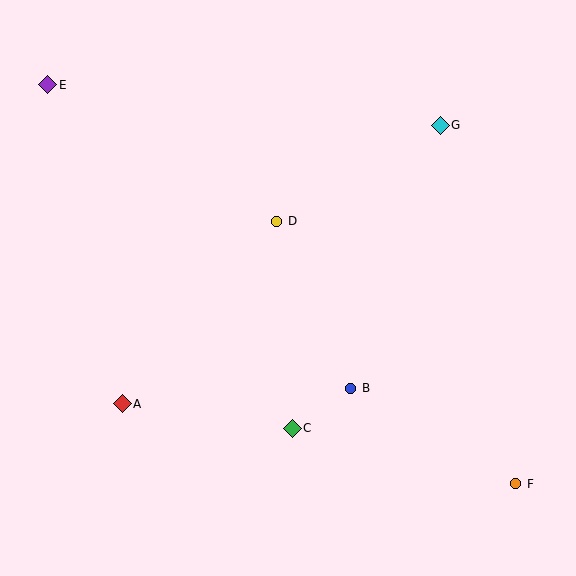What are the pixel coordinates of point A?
Point A is at (122, 404).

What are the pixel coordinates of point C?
Point C is at (292, 428).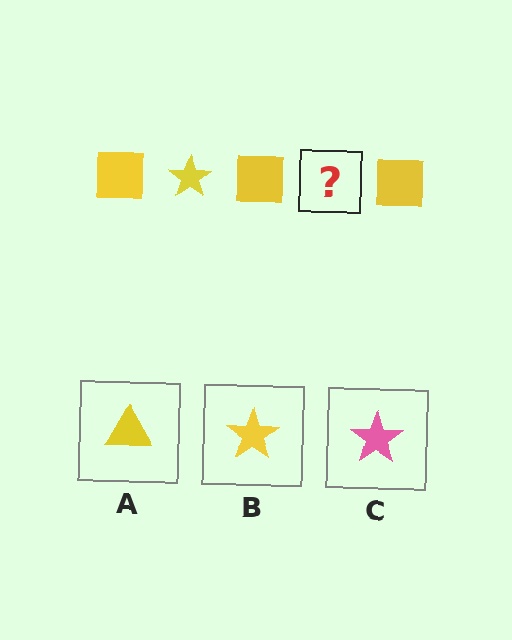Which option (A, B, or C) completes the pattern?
B.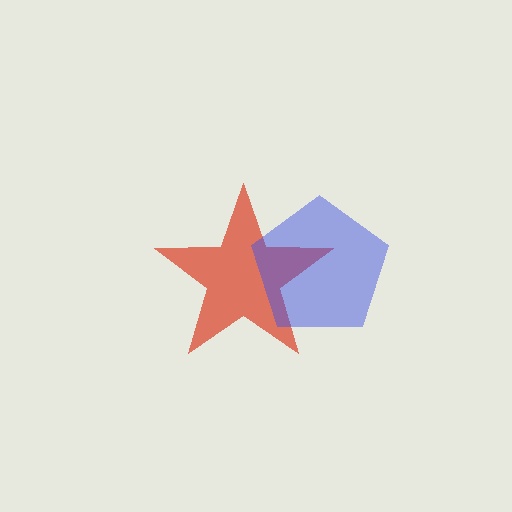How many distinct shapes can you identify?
There are 2 distinct shapes: a red star, a blue pentagon.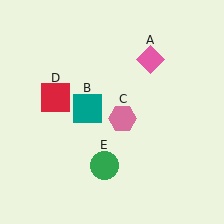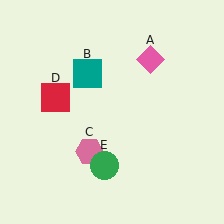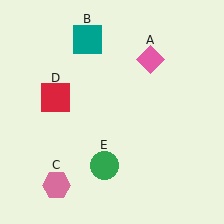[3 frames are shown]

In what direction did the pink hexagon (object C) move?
The pink hexagon (object C) moved down and to the left.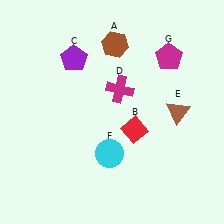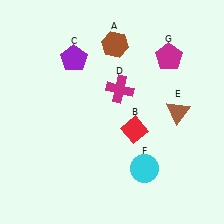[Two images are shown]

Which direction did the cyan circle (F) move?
The cyan circle (F) moved right.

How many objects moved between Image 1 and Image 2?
1 object moved between the two images.